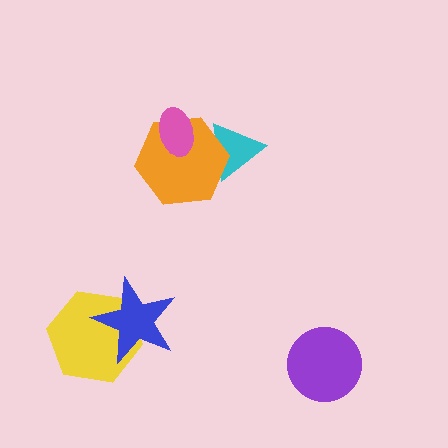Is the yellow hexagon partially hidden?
Yes, it is partially covered by another shape.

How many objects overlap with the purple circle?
0 objects overlap with the purple circle.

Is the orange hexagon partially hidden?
Yes, it is partially covered by another shape.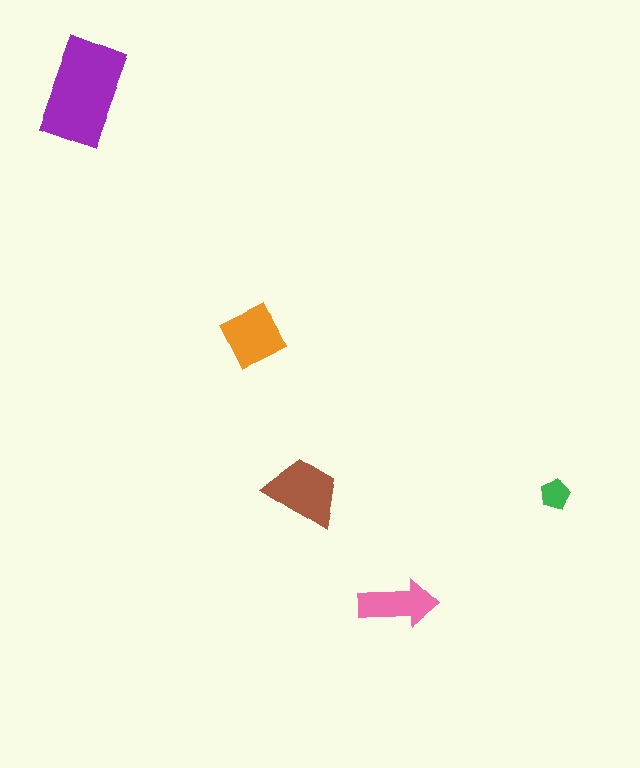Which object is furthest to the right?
The green pentagon is rightmost.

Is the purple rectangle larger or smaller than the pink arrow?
Larger.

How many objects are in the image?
There are 5 objects in the image.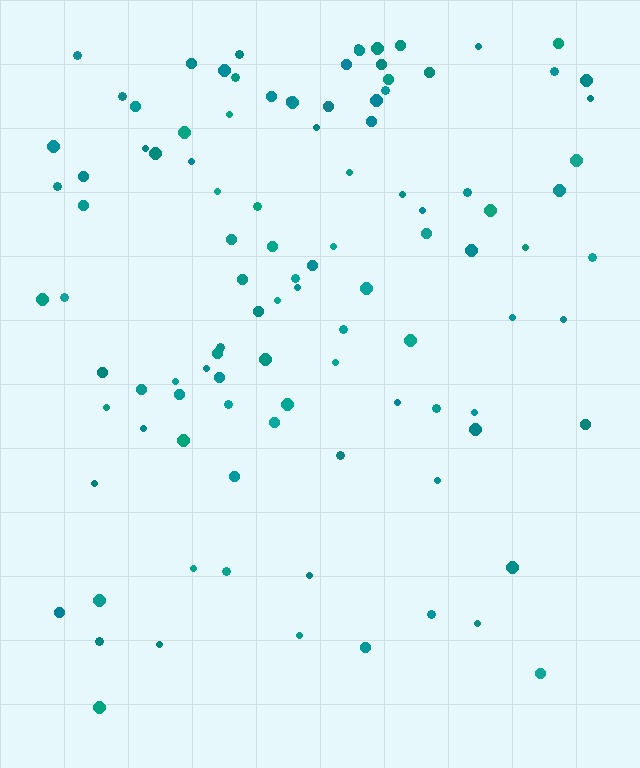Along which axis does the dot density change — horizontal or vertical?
Vertical.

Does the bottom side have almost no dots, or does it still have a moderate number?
Still a moderate number, just noticeably fewer than the top.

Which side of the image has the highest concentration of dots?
The top.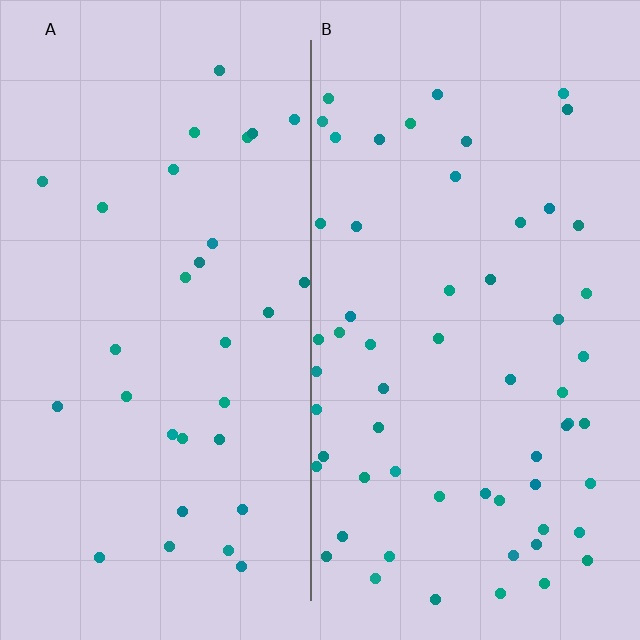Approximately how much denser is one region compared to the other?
Approximately 1.9× — region B over region A.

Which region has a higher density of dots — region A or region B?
B (the right).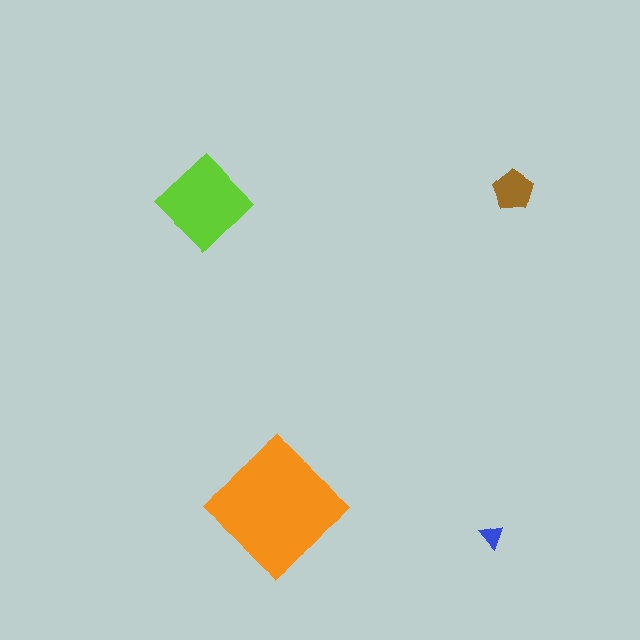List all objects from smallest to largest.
The blue triangle, the brown pentagon, the lime diamond, the orange diamond.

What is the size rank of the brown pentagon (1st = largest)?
3rd.